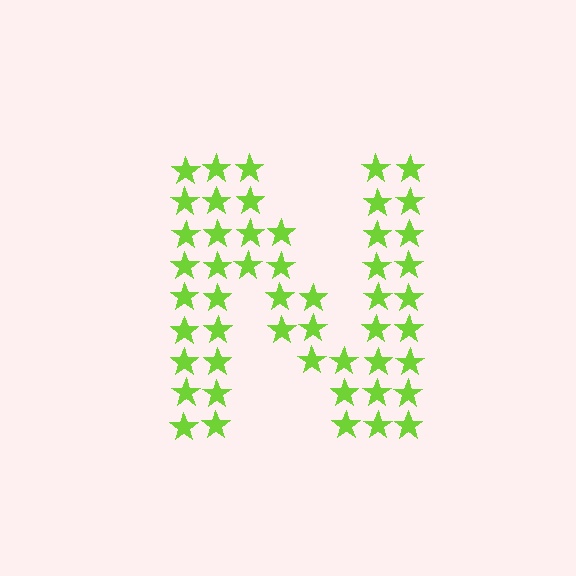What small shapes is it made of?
It is made of small stars.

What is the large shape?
The large shape is the letter N.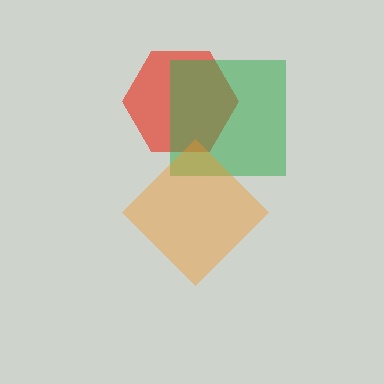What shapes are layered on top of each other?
The layered shapes are: a red hexagon, a green square, an orange diamond.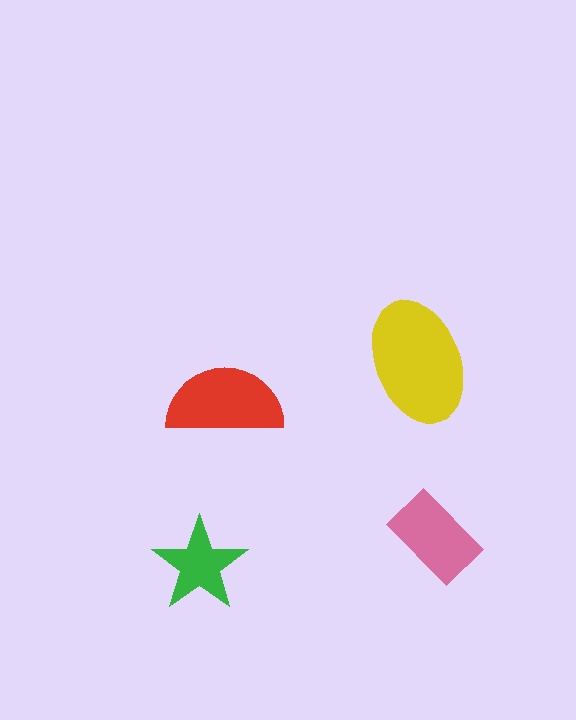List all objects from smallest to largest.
The green star, the pink rectangle, the red semicircle, the yellow ellipse.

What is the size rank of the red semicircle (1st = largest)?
2nd.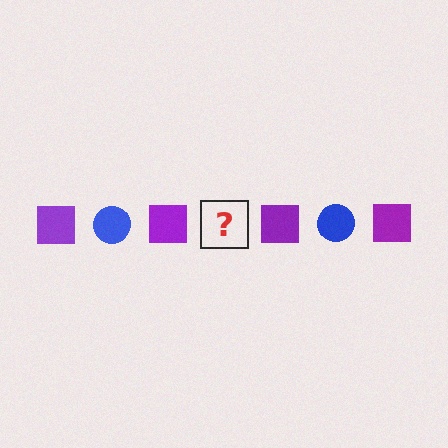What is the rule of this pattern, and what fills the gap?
The rule is that the pattern alternates between purple square and blue circle. The gap should be filled with a blue circle.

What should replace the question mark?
The question mark should be replaced with a blue circle.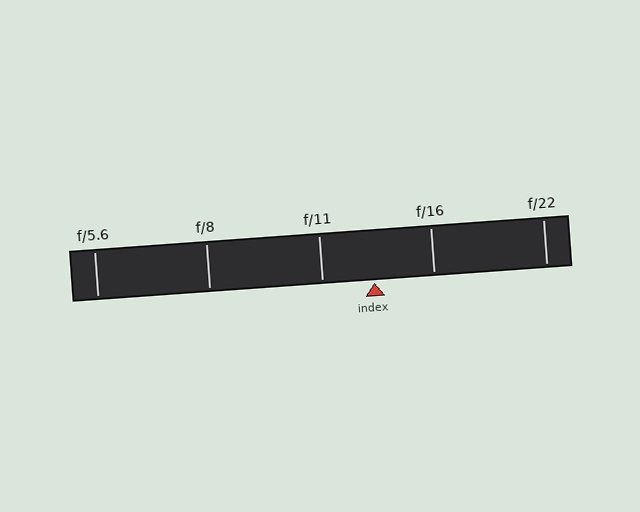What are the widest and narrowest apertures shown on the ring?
The widest aperture shown is f/5.6 and the narrowest is f/22.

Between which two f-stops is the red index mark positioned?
The index mark is between f/11 and f/16.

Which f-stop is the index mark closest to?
The index mark is closest to f/11.